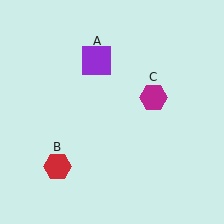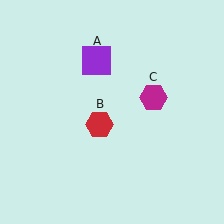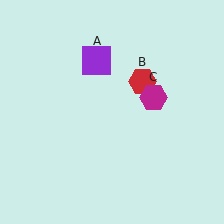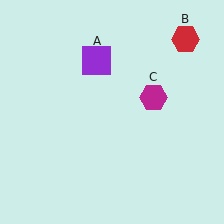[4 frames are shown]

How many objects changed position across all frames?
1 object changed position: red hexagon (object B).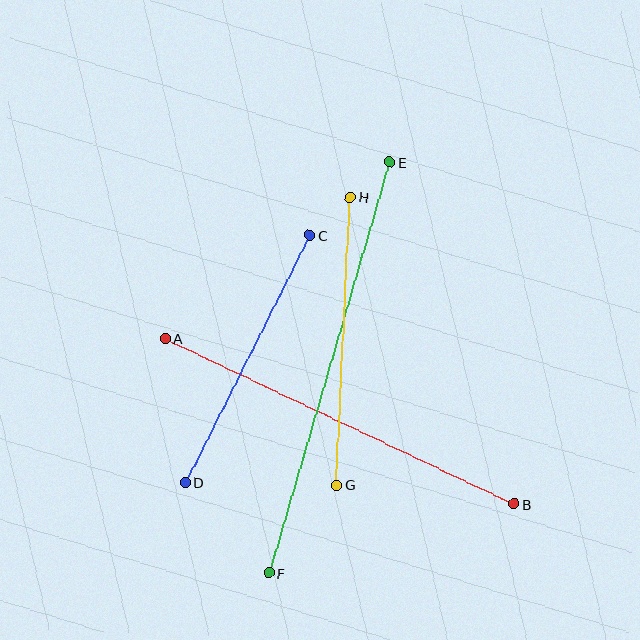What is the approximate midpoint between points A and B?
The midpoint is at approximately (340, 421) pixels.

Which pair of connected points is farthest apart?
Points E and F are farthest apart.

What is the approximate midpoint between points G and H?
The midpoint is at approximately (343, 341) pixels.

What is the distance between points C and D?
The distance is approximately 277 pixels.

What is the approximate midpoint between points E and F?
The midpoint is at approximately (329, 368) pixels.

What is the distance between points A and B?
The distance is approximately 386 pixels.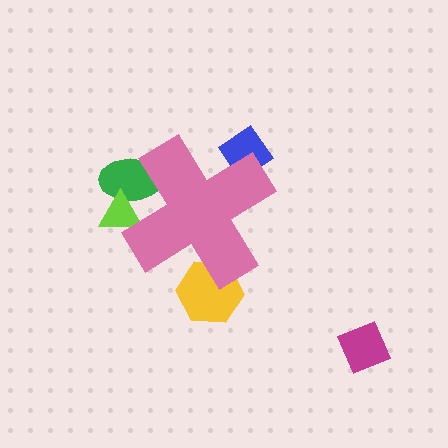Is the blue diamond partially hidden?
Yes, the blue diamond is partially hidden behind the pink cross.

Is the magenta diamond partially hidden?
No, the magenta diamond is fully visible.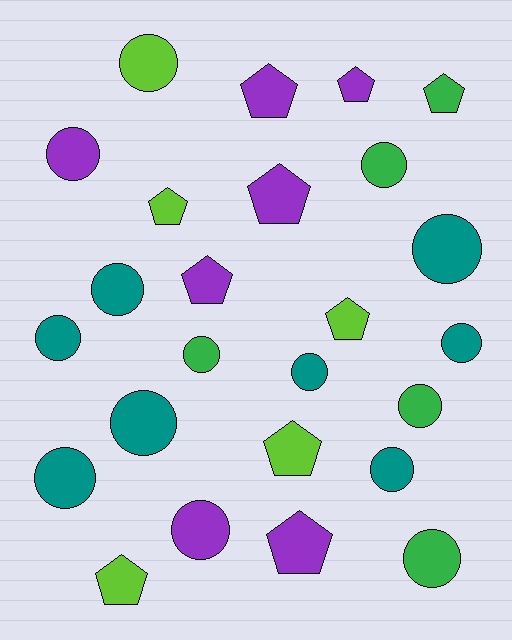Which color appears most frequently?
Teal, with 8 objects.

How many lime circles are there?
There is 1 lime circle.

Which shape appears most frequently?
Circle, with 15 objects.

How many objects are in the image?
There are 25 objects.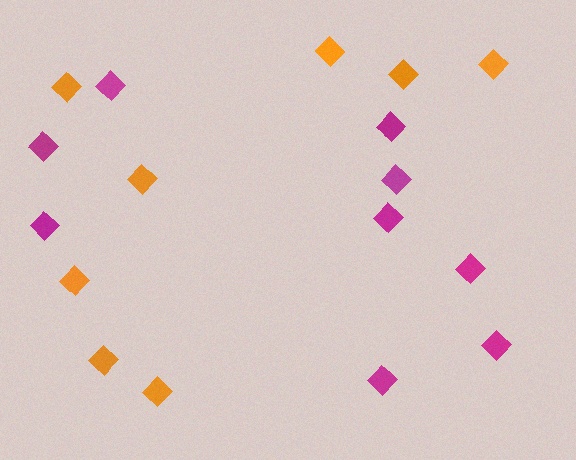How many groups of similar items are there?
There are 2 groups: one group of orange diamonds (8) and one group of magenta diamonds (9).